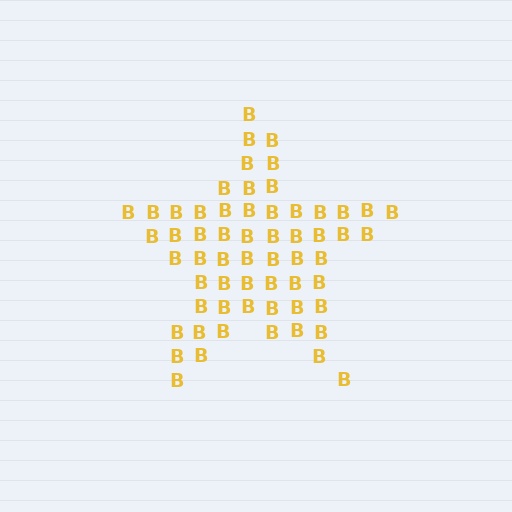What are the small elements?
The small elements are letter B's.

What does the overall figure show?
The overall figure shows a star.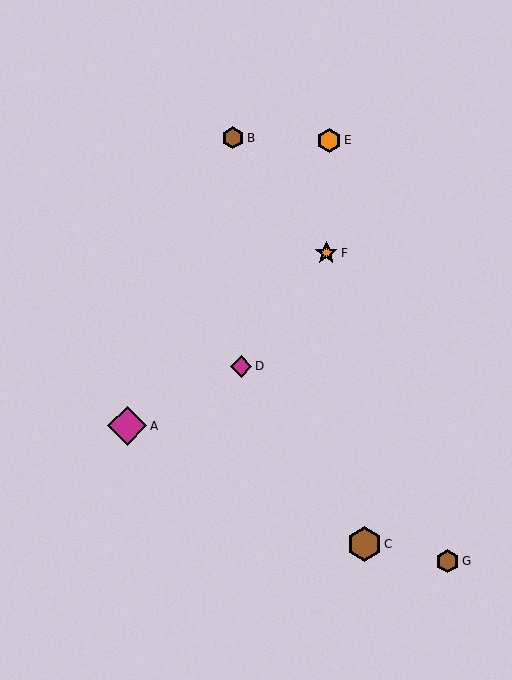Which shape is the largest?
The magenta diamond (labeled A) is the largest.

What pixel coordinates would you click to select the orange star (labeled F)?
Click at (326, 253) to select the orange star F.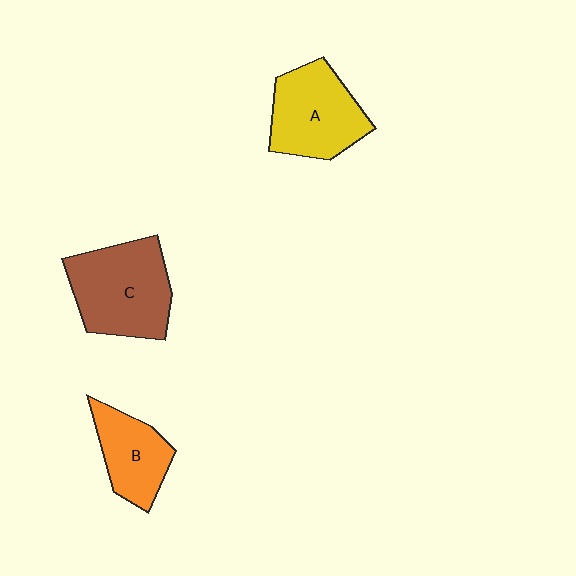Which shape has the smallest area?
Shape B (orange).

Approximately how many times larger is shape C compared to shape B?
Approximately 1.6 times.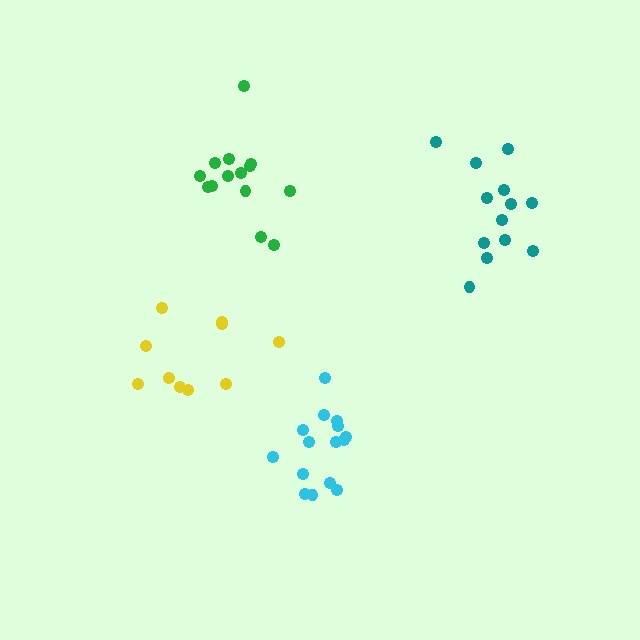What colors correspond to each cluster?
The clusters are colored: green, cyan, yellow, teal.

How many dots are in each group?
Group 1: 14 dots, Group 2: 15 dots, Group 3: 10 dots, Group 4: 13 dots (52 total).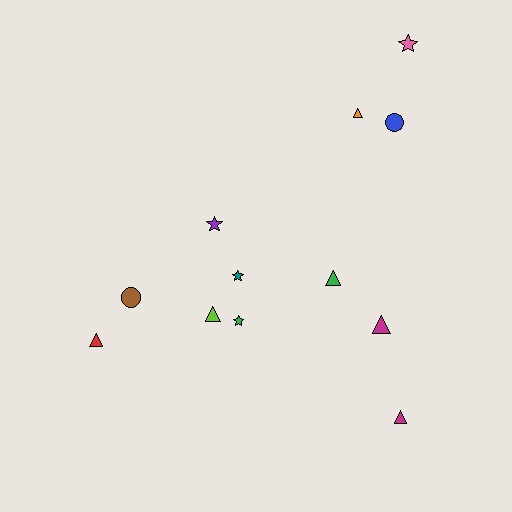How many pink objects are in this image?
There is 1 pink object.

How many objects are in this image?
There are 12 objects.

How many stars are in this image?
There are 4 stars.